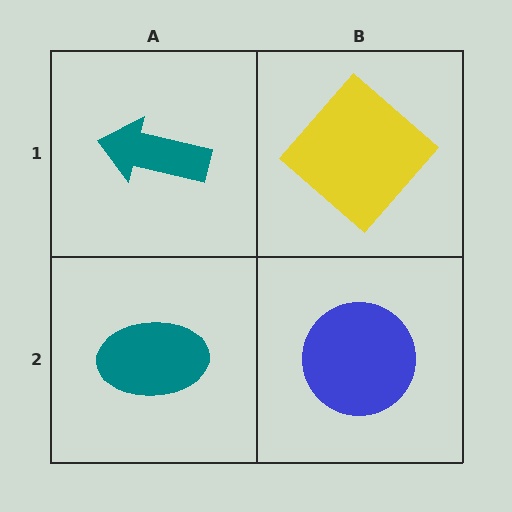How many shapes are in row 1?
2 shapes.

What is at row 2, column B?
A blue circle.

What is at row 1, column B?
A yellow diamond.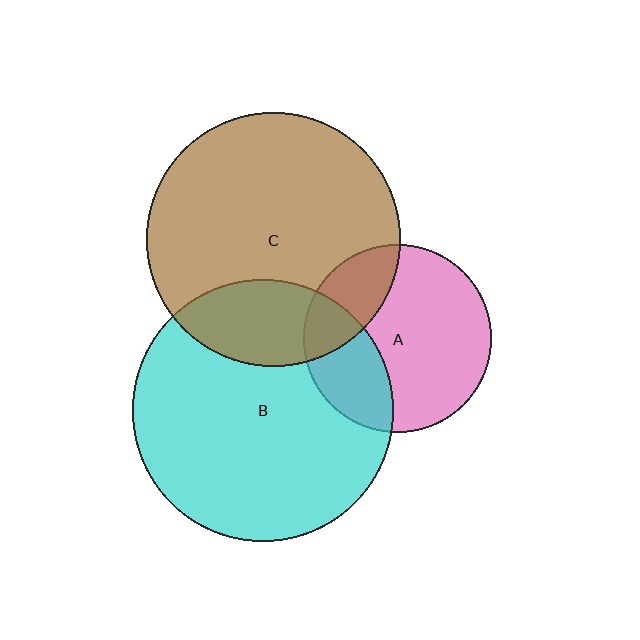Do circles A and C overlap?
Yes.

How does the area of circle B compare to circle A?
Approximately 1.9 times.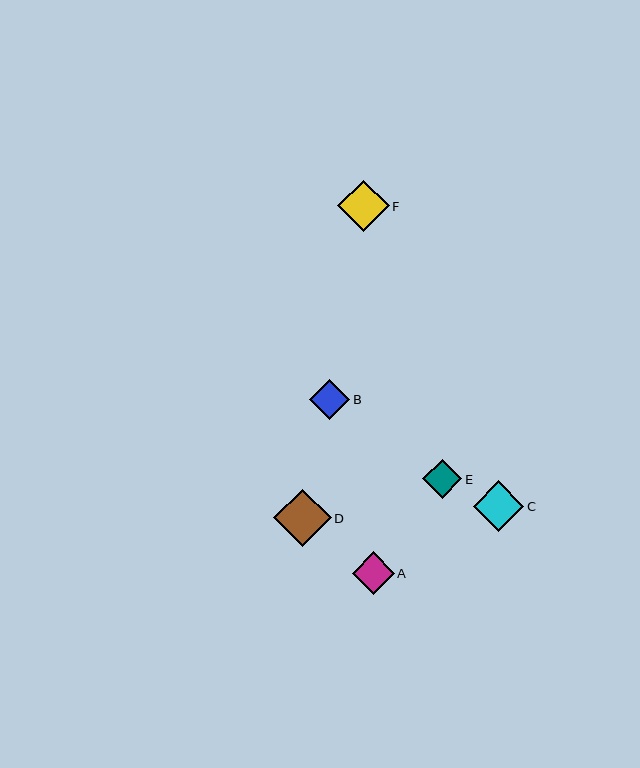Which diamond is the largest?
Diamond D is the largest with a size of approximately 57 pixels.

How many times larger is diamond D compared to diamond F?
Diamond D is approximately 1.1 times the size of diamond F.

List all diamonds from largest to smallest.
From largest to smallest: D, F, C, A, B, E.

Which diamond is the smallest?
Diamond E is the smallest with a size of approximately 39 pixels.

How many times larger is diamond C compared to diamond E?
Diamond C is approximately 1.3 times the size of diamond E.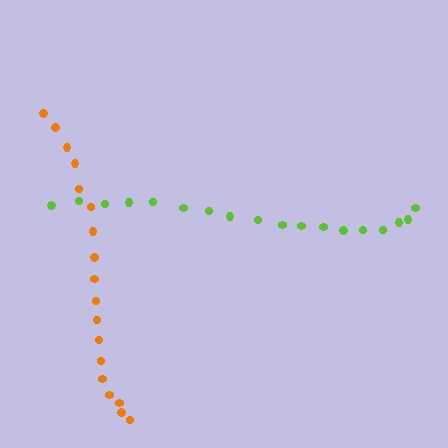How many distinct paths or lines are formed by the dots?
There are 2 distinct paths.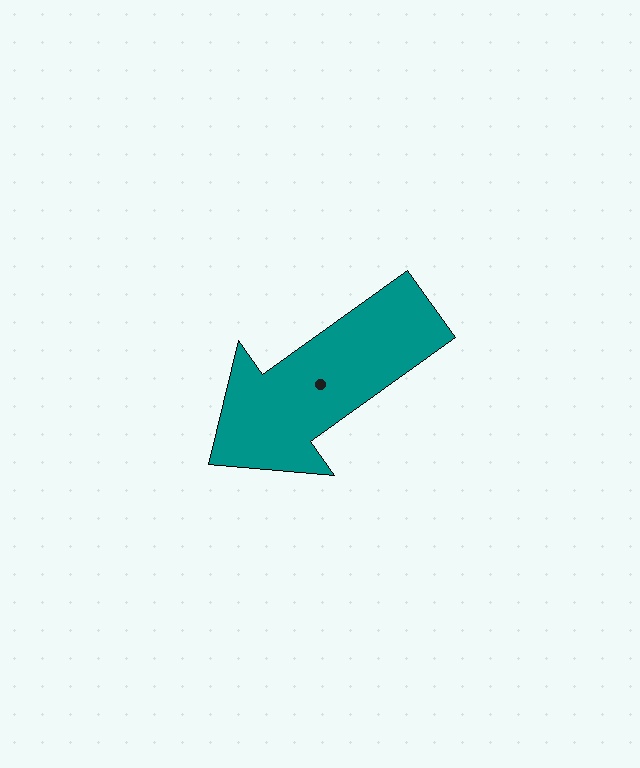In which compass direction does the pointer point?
Southwest.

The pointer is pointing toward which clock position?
Roughly 8 o'clock.